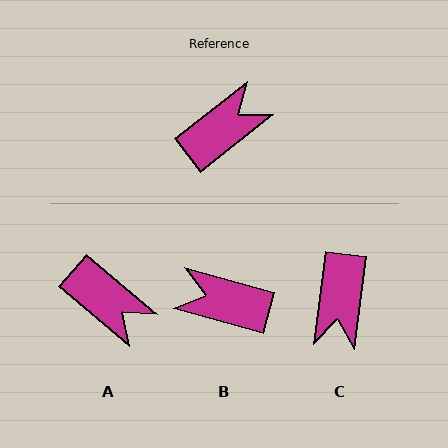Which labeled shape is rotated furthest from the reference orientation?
C, about 136 degrees away.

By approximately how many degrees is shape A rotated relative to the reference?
Approximately 79 degrees clockwise.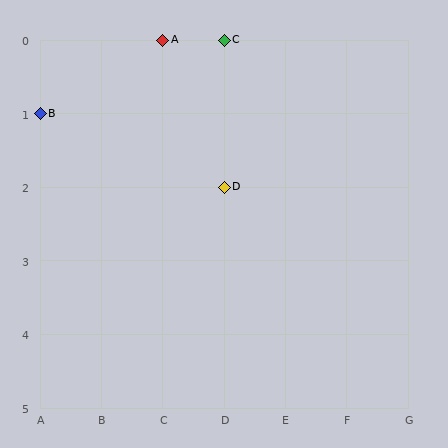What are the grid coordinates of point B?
Point B is at grid coordinates (A, 1).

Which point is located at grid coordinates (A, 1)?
Point B is at (A, 1).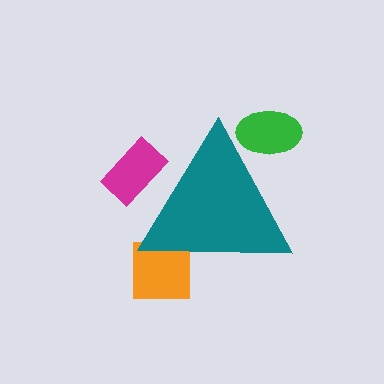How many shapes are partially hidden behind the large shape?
3 shapes are partially hidden.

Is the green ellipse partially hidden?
Yes, the green ellipse is partially hidden behind the teal triangle.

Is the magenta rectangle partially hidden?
Yes, the magenta rectangle is partially hidden behind the teal triangle.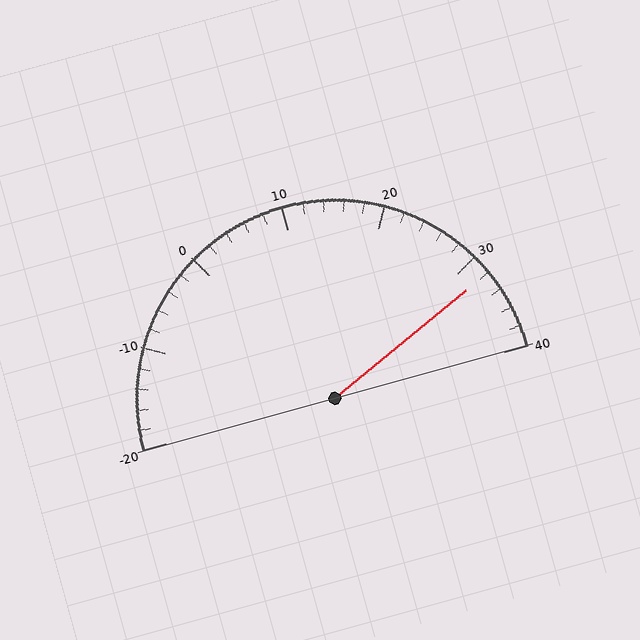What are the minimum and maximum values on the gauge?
The gauge ranges from -20 to 40.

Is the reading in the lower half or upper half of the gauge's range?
The reading is in the upper half of the range (-20 to 40).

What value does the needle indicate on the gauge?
The needle indicates approximately 32.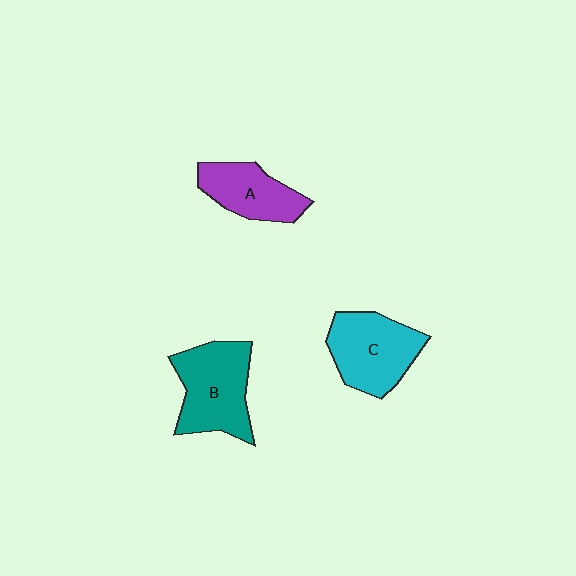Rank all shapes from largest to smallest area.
From largest to smallest: B (teal), C (cyan), A (purple).